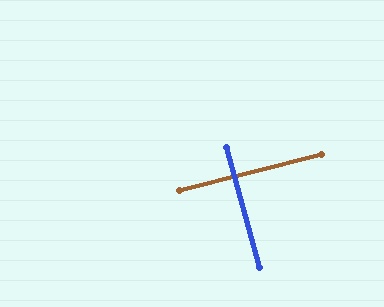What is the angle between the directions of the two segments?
Approximately 89 degrees.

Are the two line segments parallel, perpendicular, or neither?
Perpendicular — they meet at approximately 89°.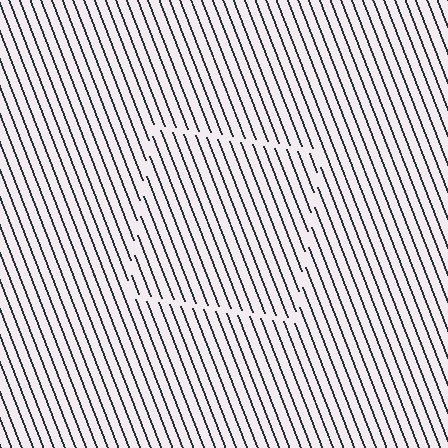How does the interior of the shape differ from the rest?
The interior of the shape contains the same grating, shifted by half a period — the contour is defined by the phase discontinuity where line-ends from the inner and outer gratings abut.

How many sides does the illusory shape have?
4 sides — the line-ends trace a square.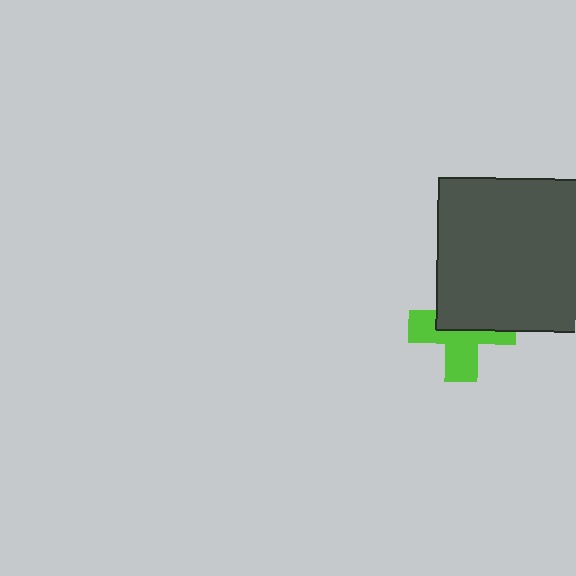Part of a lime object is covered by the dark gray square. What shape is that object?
It is a cross.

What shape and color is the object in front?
The object in front is a dark gray square.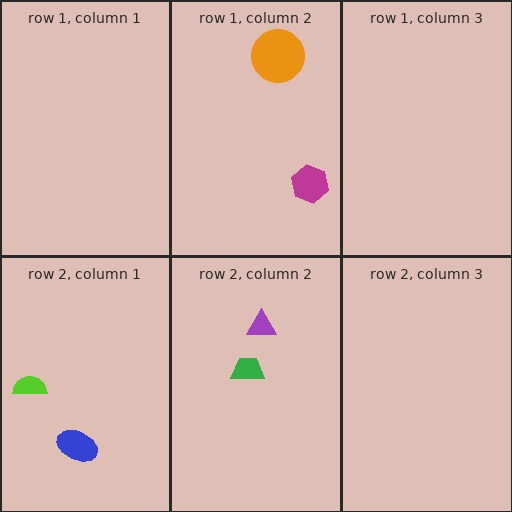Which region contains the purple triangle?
The row 2, column 2 region.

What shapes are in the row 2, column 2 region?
The purple triangle, the green trapezoid.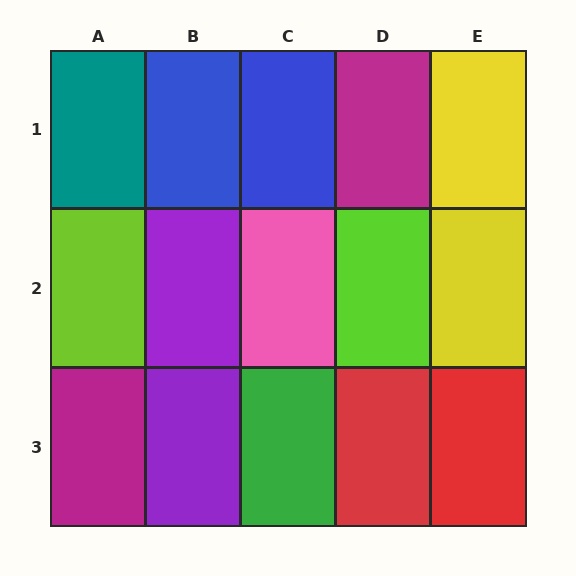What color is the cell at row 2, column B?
Purple.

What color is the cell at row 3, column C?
Green.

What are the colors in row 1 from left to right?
Teal, blue, blue, magenta, yellow.